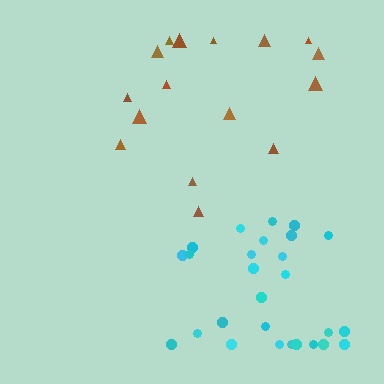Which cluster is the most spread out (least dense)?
Brown.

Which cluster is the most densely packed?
Cyan.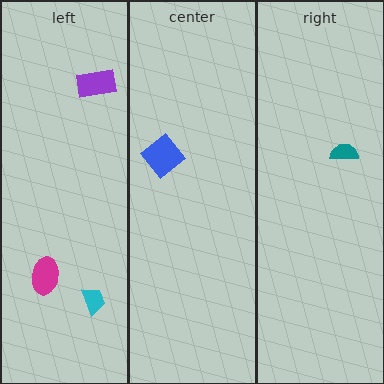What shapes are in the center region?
The blue diamond.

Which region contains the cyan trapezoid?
The left region.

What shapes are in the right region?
The teal semicircle.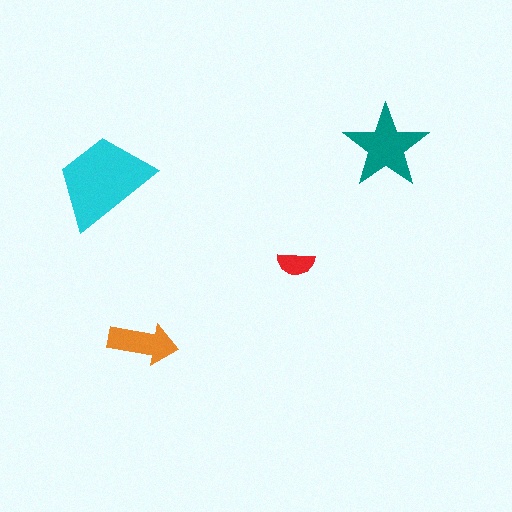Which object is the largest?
The cyan trapezoid.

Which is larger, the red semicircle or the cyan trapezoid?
The cyan trapezoid.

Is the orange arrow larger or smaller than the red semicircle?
Larger.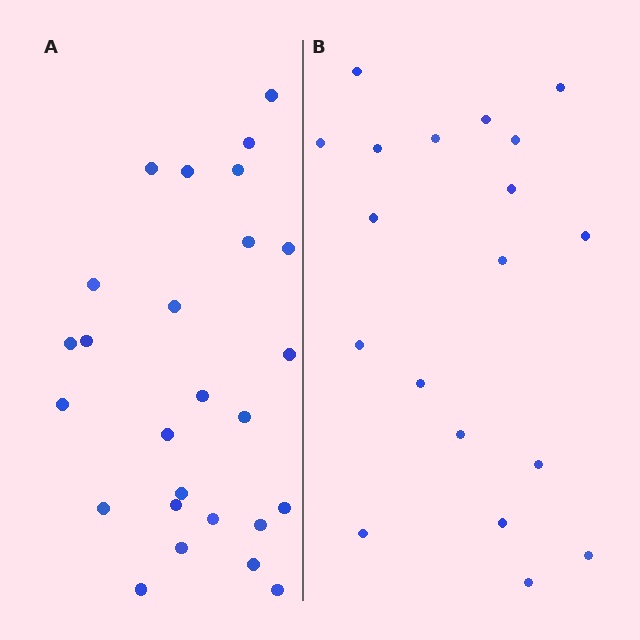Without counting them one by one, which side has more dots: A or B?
Region A (the left region) has more dots.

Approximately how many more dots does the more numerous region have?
Region A has roughly 8 or so more dots than region B.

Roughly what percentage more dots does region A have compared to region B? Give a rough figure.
About 35% more.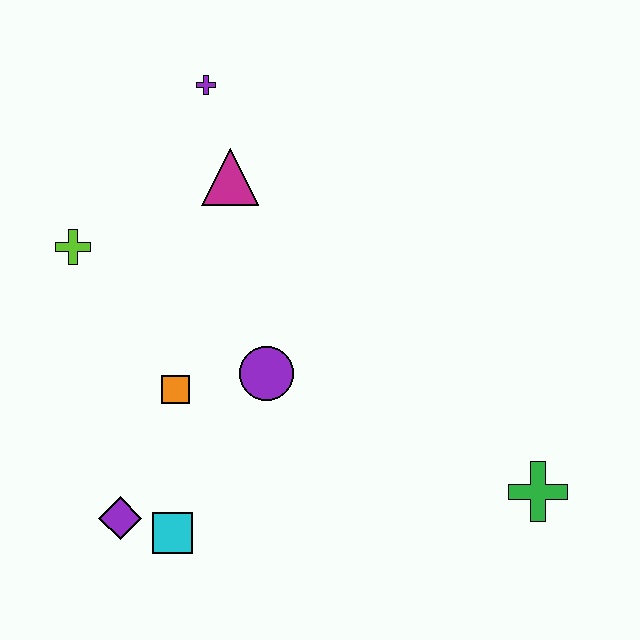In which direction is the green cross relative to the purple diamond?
The green cross is to the right of the purple diamond.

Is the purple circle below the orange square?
No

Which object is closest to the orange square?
The purple circle is closest to the orange square.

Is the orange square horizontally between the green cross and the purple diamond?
Yes